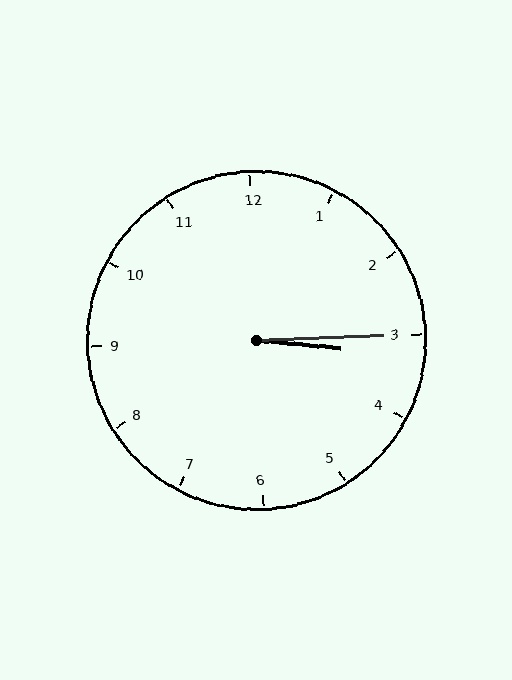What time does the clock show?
3:15.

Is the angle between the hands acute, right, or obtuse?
It is acute.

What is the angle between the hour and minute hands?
Approximately 8 degrees.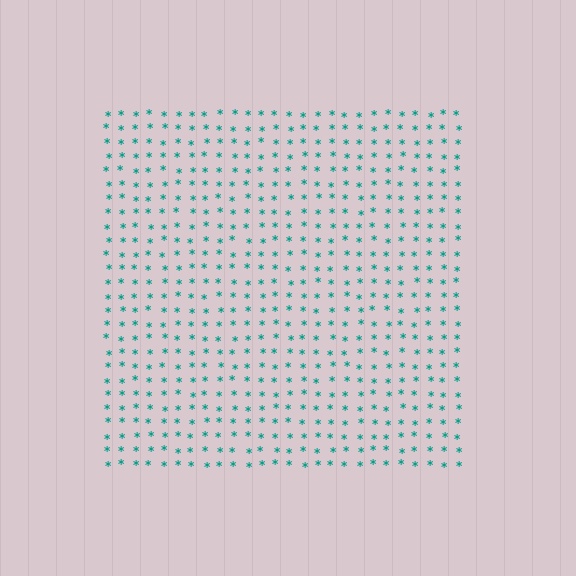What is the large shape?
The large shape is a square.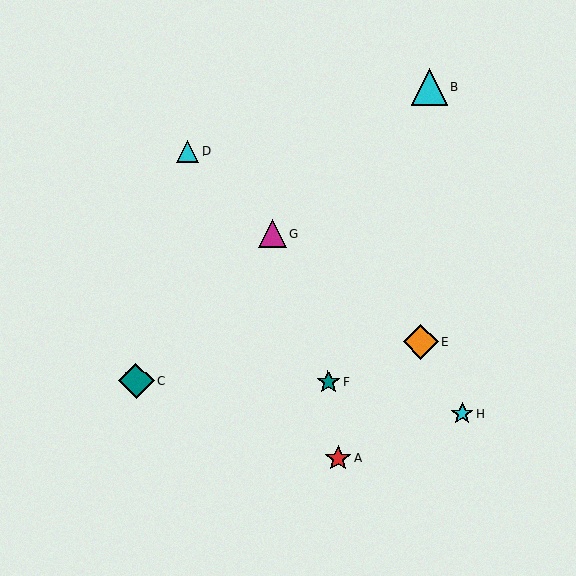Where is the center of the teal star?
The center of the teal star is at (328, 382).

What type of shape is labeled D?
Shape D is a cyan triangle.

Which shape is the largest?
The cyan triangle (labeled B) is the largest.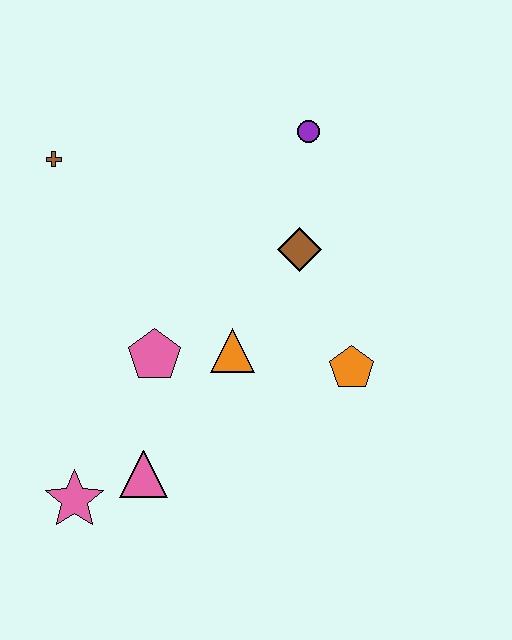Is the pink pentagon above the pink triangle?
Yes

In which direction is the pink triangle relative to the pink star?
The pink triangle is to the right of the pink star.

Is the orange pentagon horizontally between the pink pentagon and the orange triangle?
No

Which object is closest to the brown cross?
The pink pentagon is closest to the brown cross.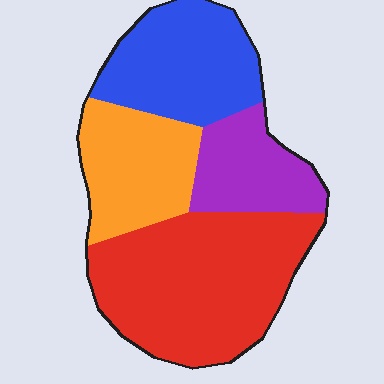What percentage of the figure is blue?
Blue covers around 25% of the figure.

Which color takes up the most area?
Red, at roughly 40%.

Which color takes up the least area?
Purple, at roughly 15%.